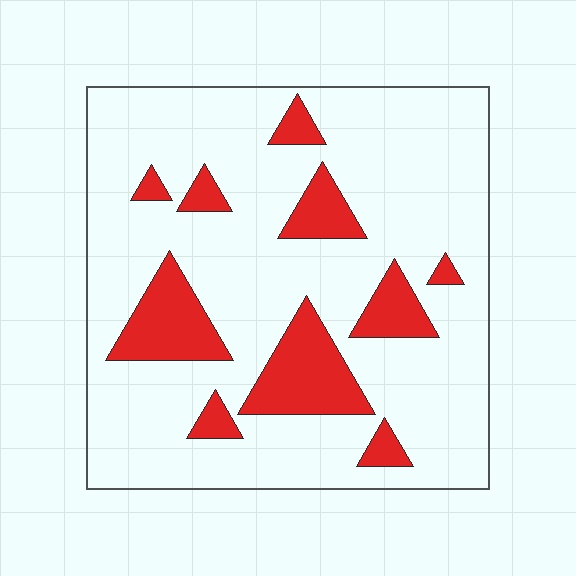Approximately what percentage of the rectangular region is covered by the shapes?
Approximately 20%.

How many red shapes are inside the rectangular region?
10.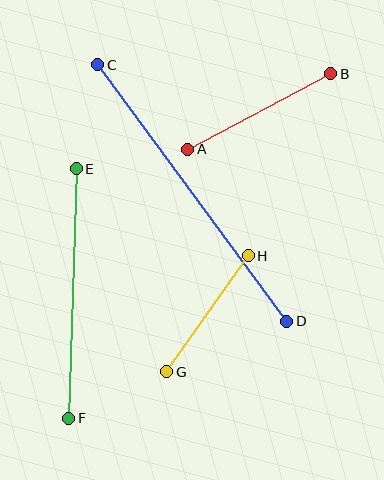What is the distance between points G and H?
The distance is approximately 142 pixels.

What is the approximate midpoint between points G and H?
The midpoint is at approximately (207, 314) pixels.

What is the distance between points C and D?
The distance is approximately 319 pixels.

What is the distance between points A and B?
The distance is approximately 162 pixels.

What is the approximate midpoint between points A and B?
The midpoint is at approximately (259, 111) pixels.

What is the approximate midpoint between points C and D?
The midpoint is at approximately (192, 193) pixels.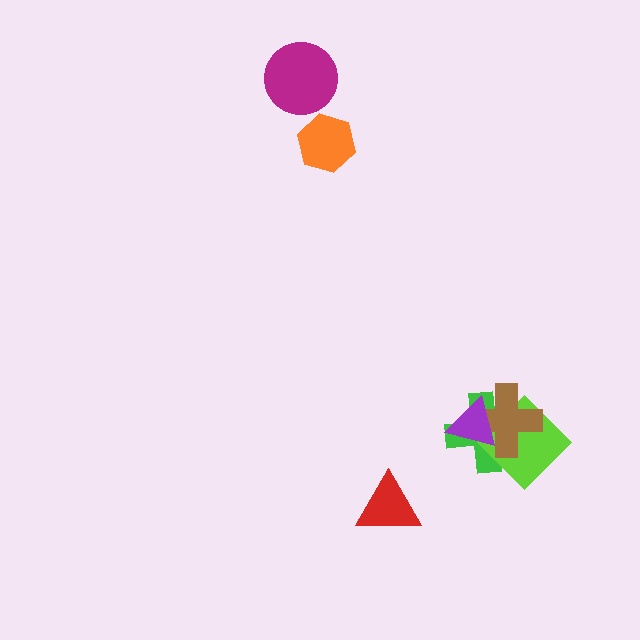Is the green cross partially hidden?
Yes, it is partially covered by another shape.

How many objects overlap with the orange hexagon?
0 objects overlap with the orange hexagon.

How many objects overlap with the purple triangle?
3 objects overlap with the purple triangle.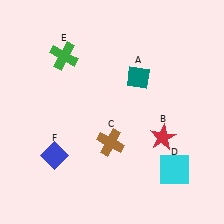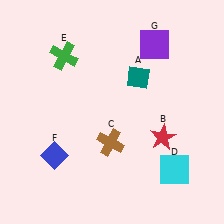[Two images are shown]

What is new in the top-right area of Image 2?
A purple square (G) was added in the top-right area of Image 2.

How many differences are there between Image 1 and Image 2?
There is 1 difference between the two images.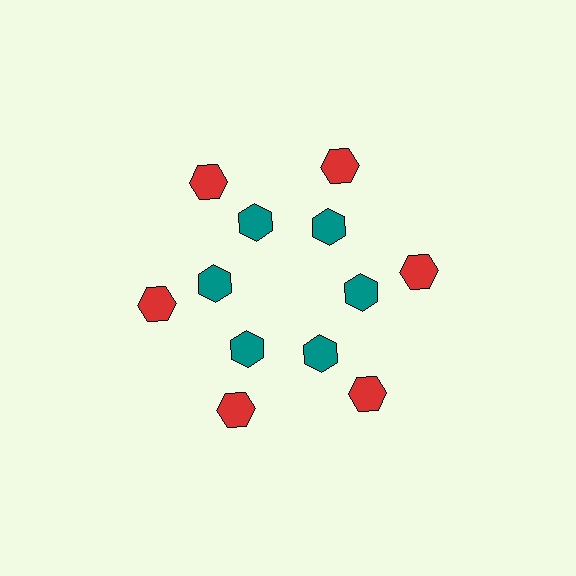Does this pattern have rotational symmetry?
Yes, this pattern has 6-fold rotational symmetry. It looks the same after rotating 60 degrees around the center.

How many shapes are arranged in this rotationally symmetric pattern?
There are 12 shapes, arranged in 6 groups of 2.